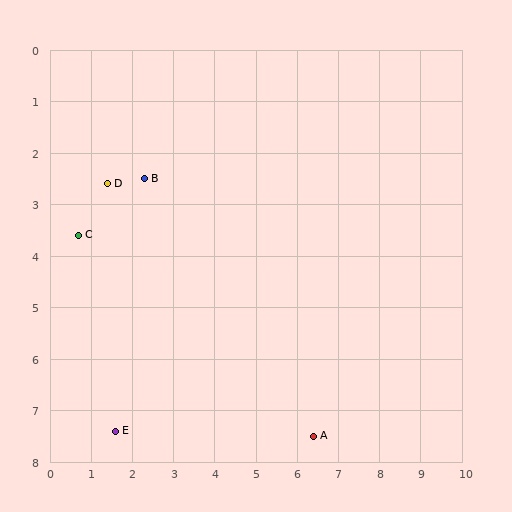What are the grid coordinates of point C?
Point C is at approximately (0.7, 3.6).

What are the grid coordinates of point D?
Point D is at approximately (1.4, 2.6).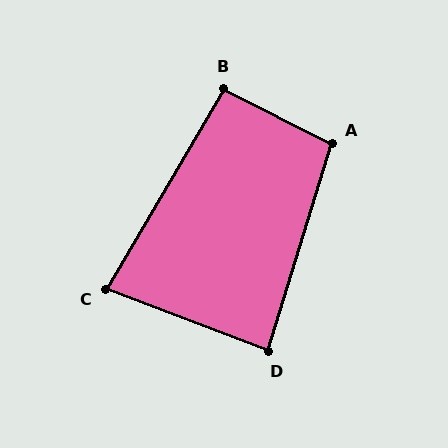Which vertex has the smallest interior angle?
C, at approximately 80 degrees.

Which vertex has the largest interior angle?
A, at approximately 100 degrees.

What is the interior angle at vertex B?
Approximately 94 degrees (approximately right).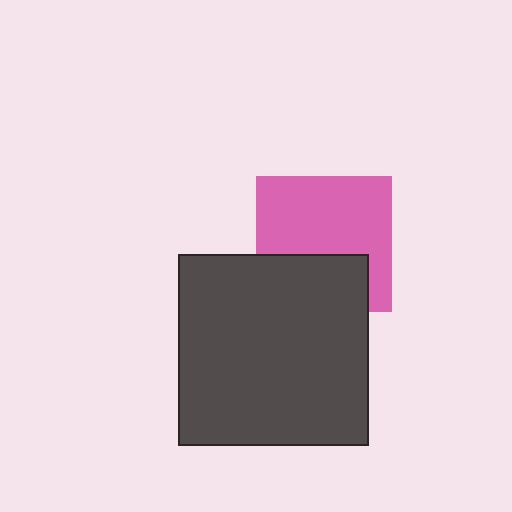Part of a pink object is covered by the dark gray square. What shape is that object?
It is a square.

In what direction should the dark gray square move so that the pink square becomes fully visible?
The dark gray square should move down. That is the shortest direction to clear the overlap and leave the pink square fully visible.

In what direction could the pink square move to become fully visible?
The pink square could move up. That would shift it out from behind the dark gray square entirely.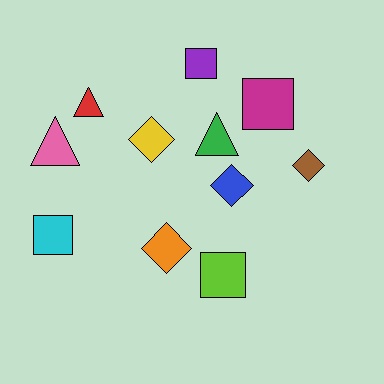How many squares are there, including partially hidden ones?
There are 4 squares.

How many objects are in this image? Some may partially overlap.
There are 11 objects.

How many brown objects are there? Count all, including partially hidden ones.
There is 1 brown object.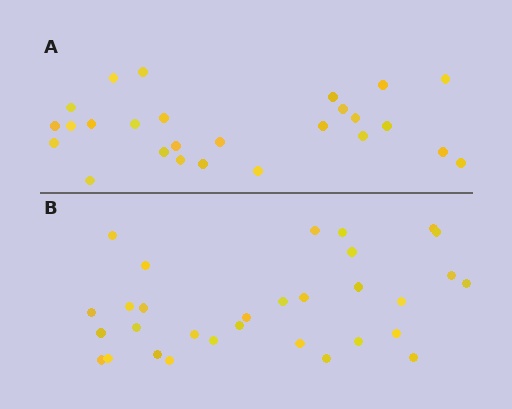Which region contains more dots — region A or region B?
Region B (the bottom region) has more dots.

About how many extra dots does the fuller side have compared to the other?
Region B has about 5 more dots than region A.